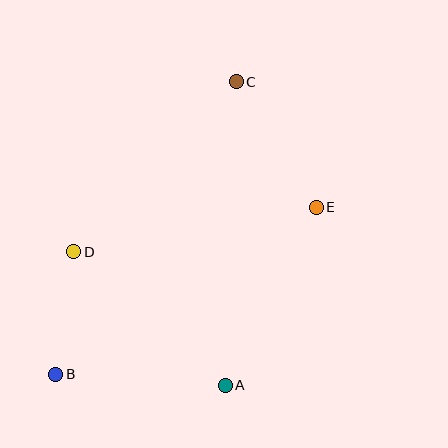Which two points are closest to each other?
Points B and D are closest to each other.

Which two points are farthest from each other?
Points B and C are farthest from each other.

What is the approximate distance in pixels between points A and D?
The distance between A and D is approximately 202 pixels.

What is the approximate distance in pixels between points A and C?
The distance between A and C is approximately 304 pixels.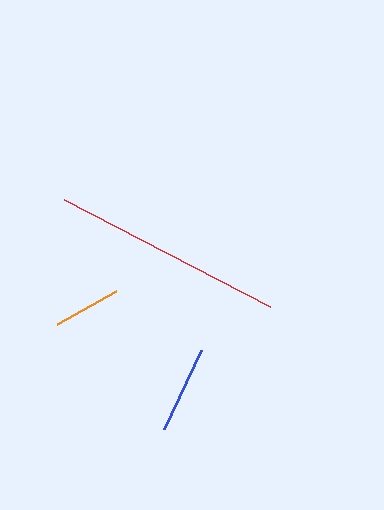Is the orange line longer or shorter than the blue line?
The blue line is longer than the orange line.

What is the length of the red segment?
The red segment is approximately 231 pixels long.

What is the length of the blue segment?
The blue segment is approximately 87 pixels long.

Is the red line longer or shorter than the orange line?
The red line is longer than the orange line.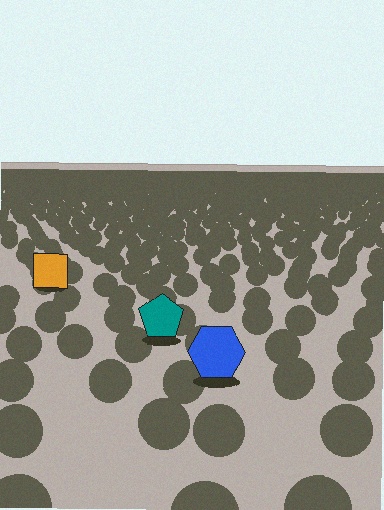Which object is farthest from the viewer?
The orange square is farthest from the viewer. It appears smaller and the ground texture around it is denser.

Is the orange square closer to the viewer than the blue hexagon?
No. The blue hexagon is closer — you can tell from the texture gradient: the ground texture is coarser near it.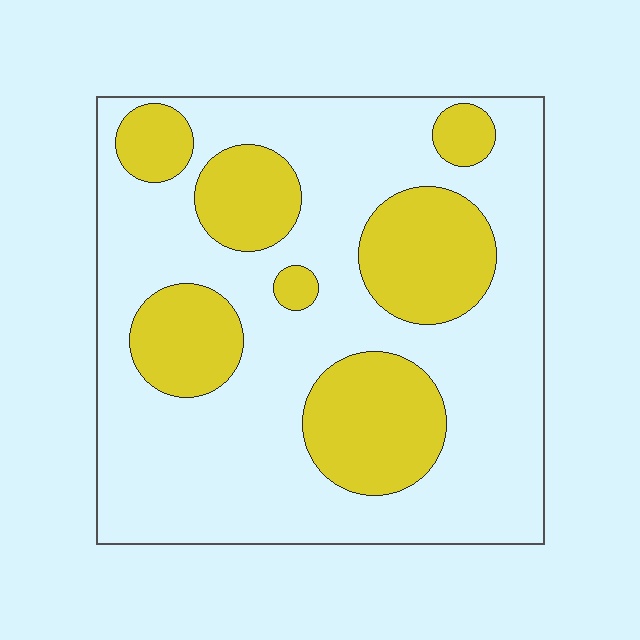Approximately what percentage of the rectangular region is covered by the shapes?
Approximately 30%.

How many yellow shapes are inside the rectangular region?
7.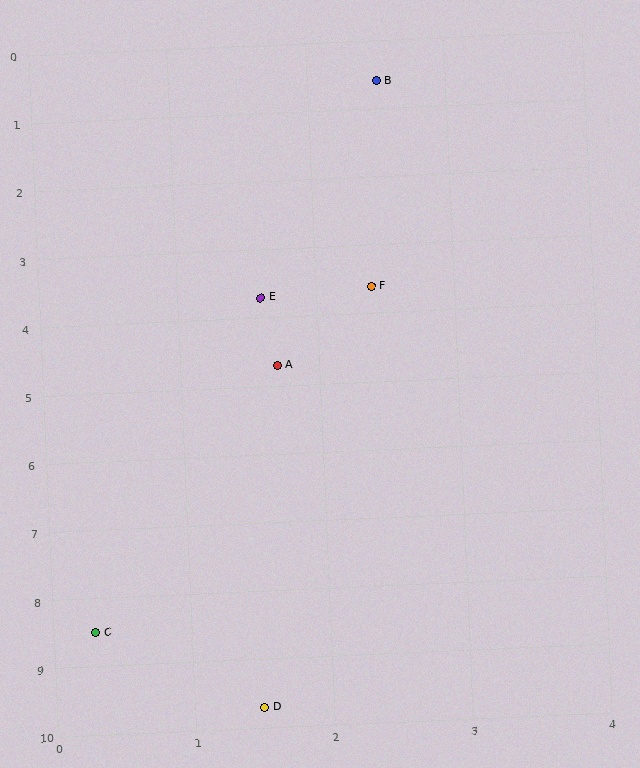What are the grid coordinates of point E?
Point E is at approximately (1.6, 3.7).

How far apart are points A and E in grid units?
Points A and E are about 1.0 grid units apart.